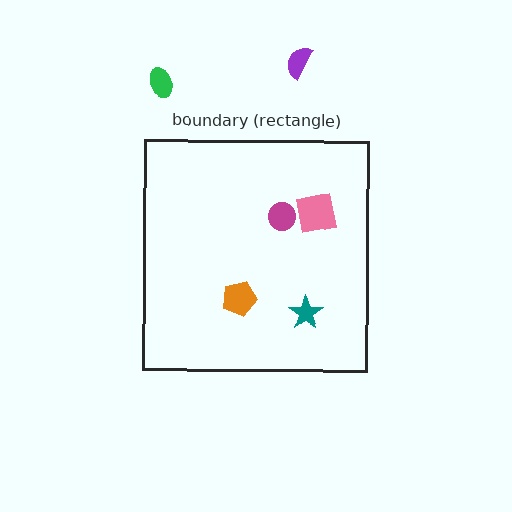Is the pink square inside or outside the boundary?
Inside.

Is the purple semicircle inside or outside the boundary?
Outside.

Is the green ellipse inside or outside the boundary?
Outside.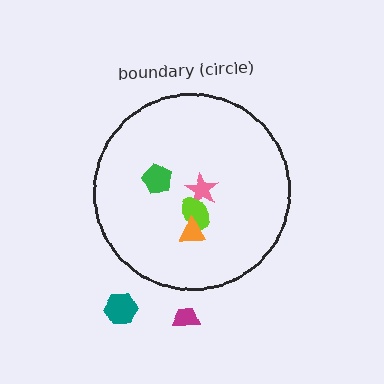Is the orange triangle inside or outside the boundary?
Inside.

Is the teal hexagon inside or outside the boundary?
Outside.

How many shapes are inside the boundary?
4 inside, 2 outside.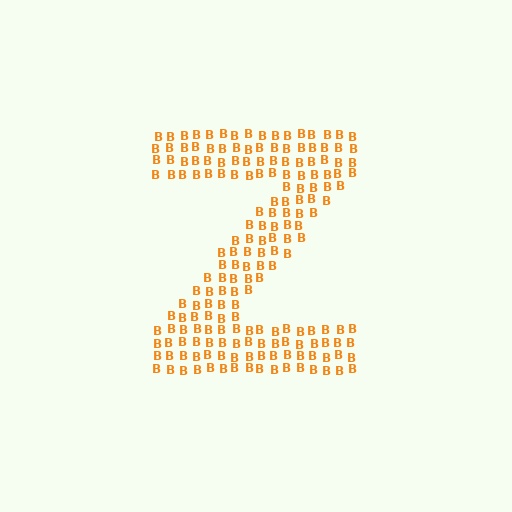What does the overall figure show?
The overall figure shows the letter Z.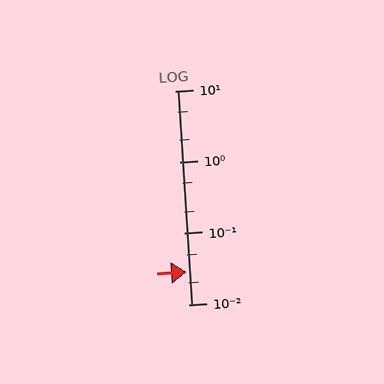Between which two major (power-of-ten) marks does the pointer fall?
The pointer is between 0.01 and 0.1.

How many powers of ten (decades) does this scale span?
The scale spans 3 decades, from 0.01 to 10.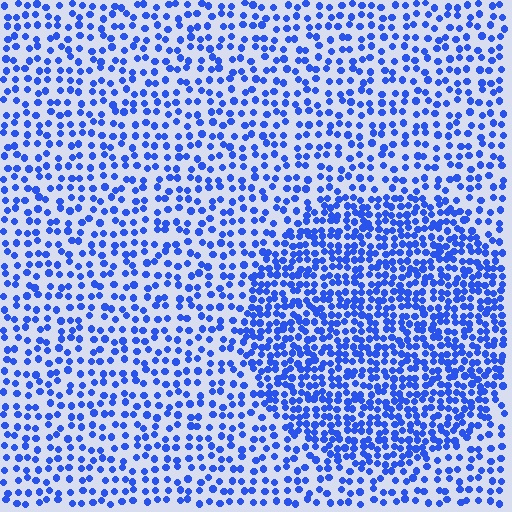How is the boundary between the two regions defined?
The boundary is defined by a change in element density (approximately 1.9x ratio). All elements are the same color, size, and shape.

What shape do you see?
I see a circle.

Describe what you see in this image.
The image contains small blue elements arranged at two different densities. A circle-shaped region is visible where the elements are more densely packed than the surrounding area.